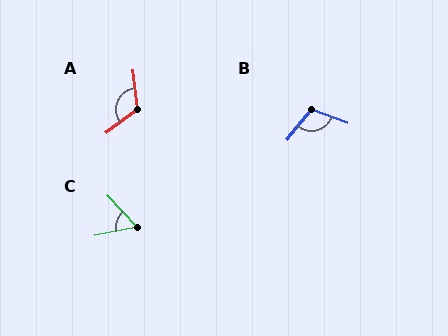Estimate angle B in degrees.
Approximately 108 degrees.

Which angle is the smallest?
C, at approximately 59 degrees.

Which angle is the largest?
A, at approximately 120 degrees.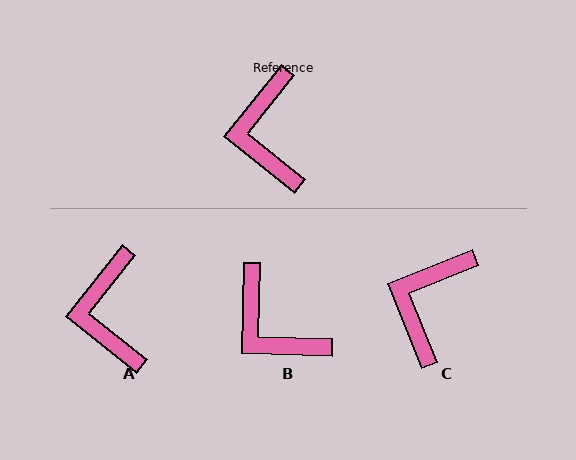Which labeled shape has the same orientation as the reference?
A.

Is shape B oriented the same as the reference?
No, it is off by about 37 degrees.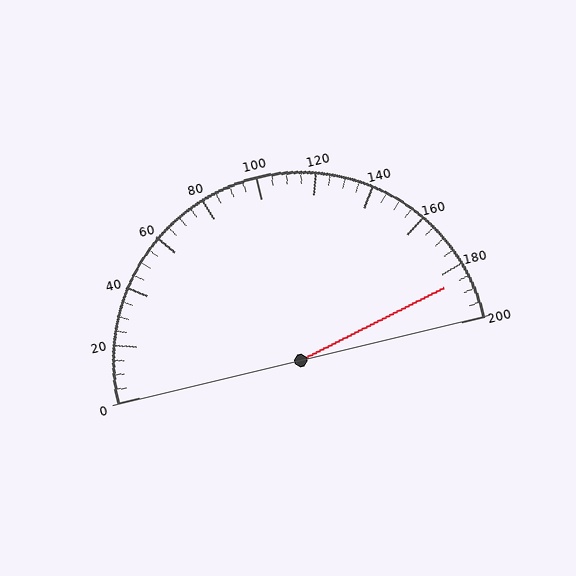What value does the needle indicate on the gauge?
The needle indicates approximately 185.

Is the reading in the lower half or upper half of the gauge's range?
The reading is in the upper half of the range (0 to 200).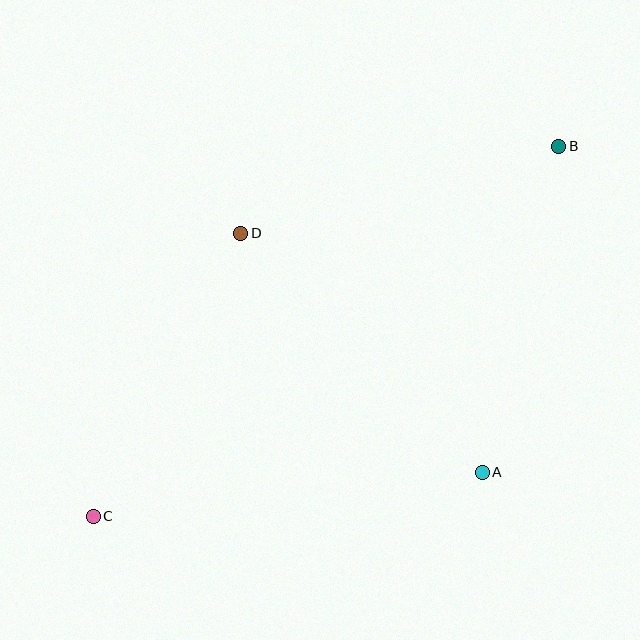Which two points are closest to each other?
Points C and D are closest to each other.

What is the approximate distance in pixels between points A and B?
The distance between A and B is approximately 335 pixels.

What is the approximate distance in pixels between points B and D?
The distance between B and D is approximately 330 pixels.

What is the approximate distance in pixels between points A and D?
The distance between A and D is approximately 340 pixels.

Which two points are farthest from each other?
Points B and C are farthest from each other.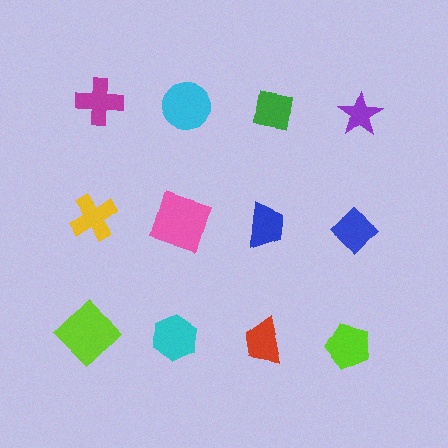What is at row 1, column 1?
A magenta cross.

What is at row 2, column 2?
A pink square.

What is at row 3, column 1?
A lime diamond.